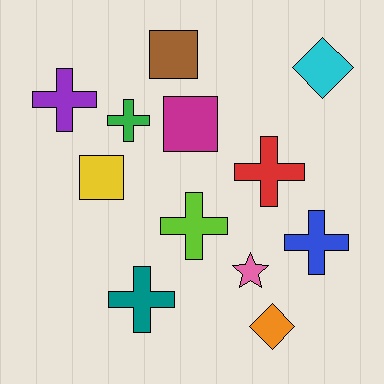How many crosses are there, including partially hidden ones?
There are 6 crosses.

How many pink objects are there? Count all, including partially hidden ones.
There is 1 pink object.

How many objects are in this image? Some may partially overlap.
There are 12 objects.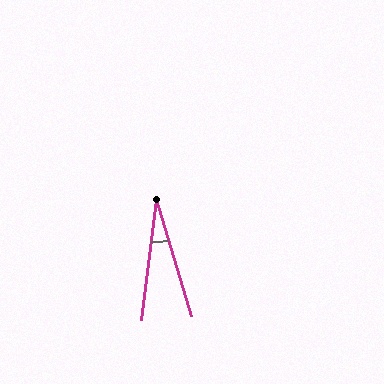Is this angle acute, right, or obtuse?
It is acute.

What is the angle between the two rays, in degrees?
Approximately 24 degrees.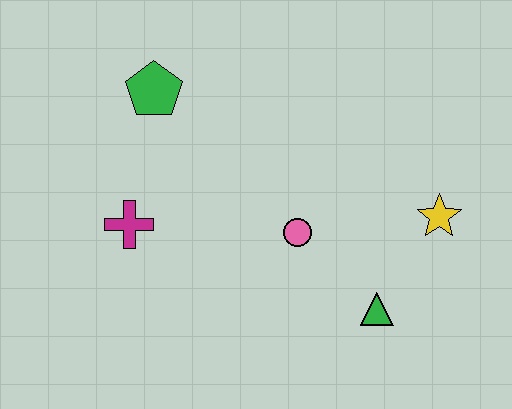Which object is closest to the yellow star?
The green triangle is closest to the yellow star.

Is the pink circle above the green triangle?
Yes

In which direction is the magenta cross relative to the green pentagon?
The magenta cross is below the green pentagon.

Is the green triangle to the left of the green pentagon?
No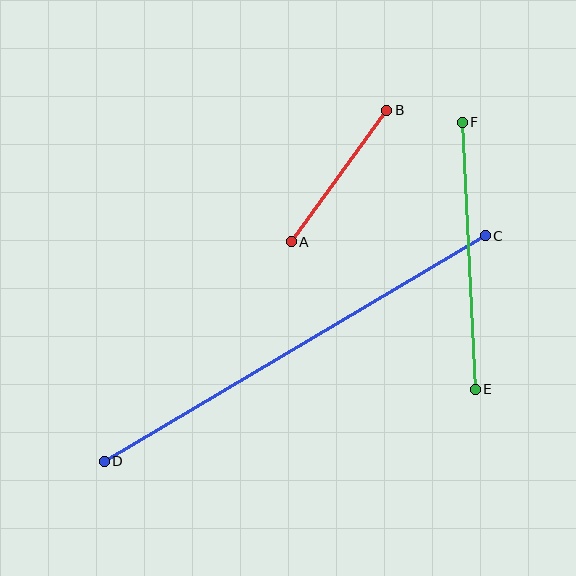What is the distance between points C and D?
The distance is approximately 443 pixels.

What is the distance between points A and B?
The distance is approximately 163 pixels.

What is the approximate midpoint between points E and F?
The midpoint is at approximately (469, 256) pixels.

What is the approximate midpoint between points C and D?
The midpoint is at approximately (295, 349) pixels.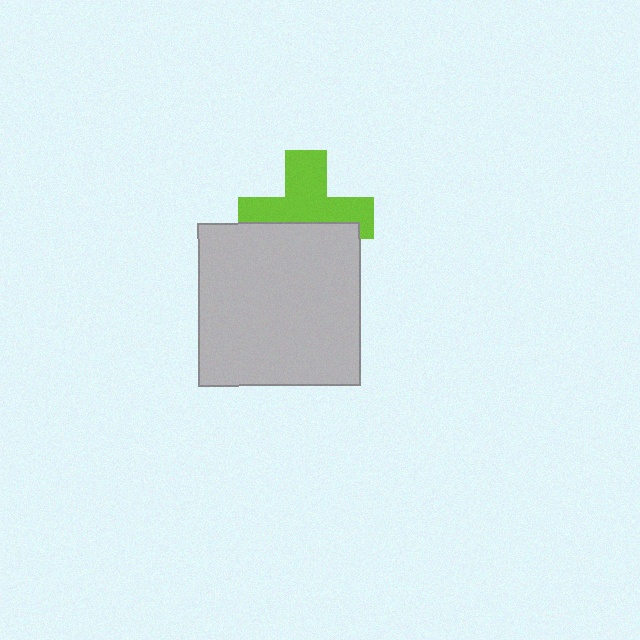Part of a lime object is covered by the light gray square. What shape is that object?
It is a cross.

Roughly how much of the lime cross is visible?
About half of it is visible (roughly 57%).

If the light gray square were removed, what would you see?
You would see the complete lime cross.